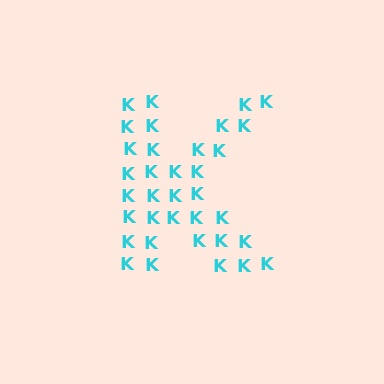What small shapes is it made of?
It is made of small letter K's.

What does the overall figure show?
The overall figure shows the letter K.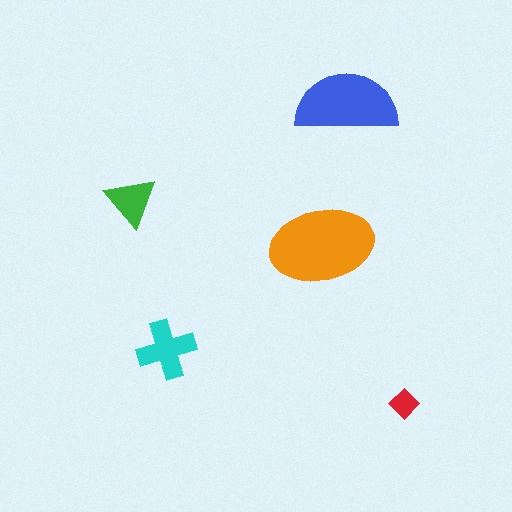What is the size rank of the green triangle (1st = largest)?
4th.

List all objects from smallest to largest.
The red diamond, the green triangle, the cyan cross, the blue semicircle, the orange ellipse.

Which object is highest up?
The blue semicircle is topmost.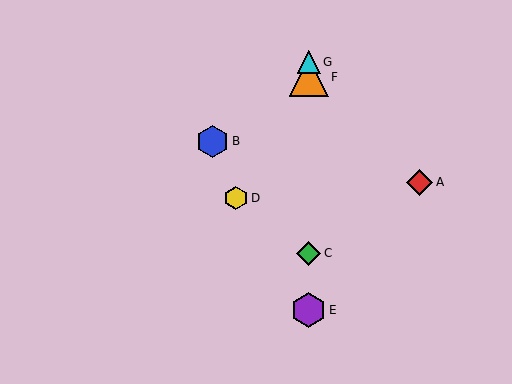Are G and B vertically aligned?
No, G is at x≈309 and B is at x≈212.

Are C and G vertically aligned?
Yes, both are at x≈309.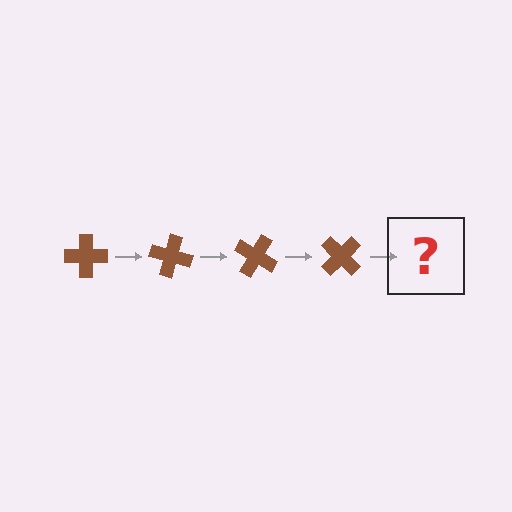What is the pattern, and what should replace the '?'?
The pattern is that the cross rotates 15 degrees each step. The '?' should be a brown cross rotated 60 degrees.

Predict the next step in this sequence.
The next step is a brown cross rotated 60 degrees.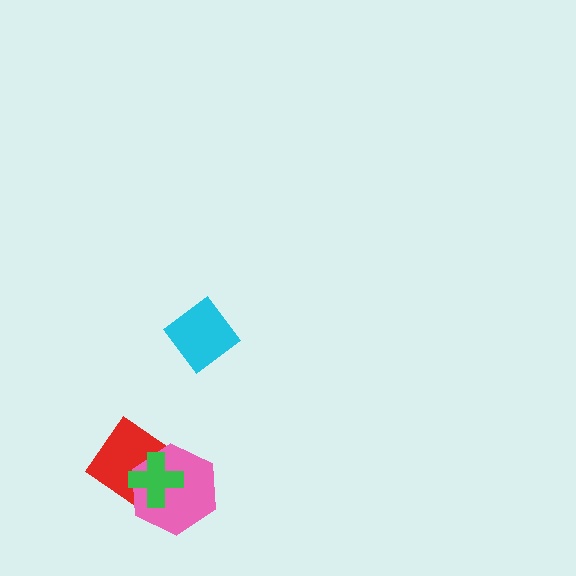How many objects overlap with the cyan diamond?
0 objects overlap with the cyan diamond.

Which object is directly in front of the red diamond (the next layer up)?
The pink hexagon is directly in front of the red diamond.